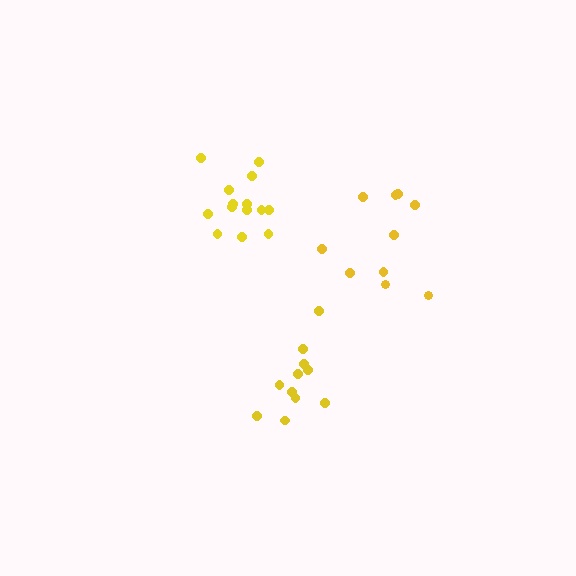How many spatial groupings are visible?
There are 3 spatial groupings.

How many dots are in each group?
Group 1: 10 dots, Group 2: 11 dots, Group 3: 14 dots (35 total).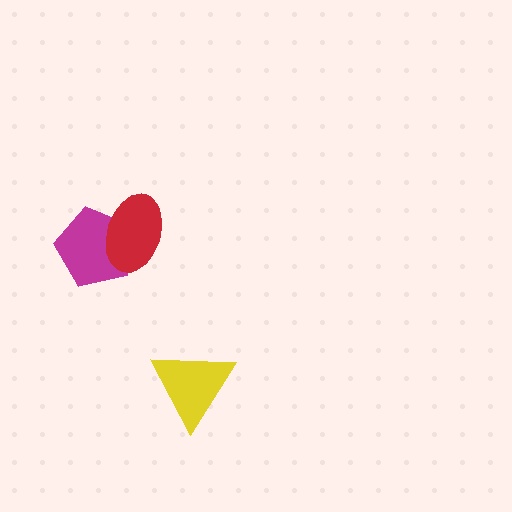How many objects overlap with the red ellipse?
1 object overlaps with the red ellipse.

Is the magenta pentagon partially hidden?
Yes, it is partially covered by another shape.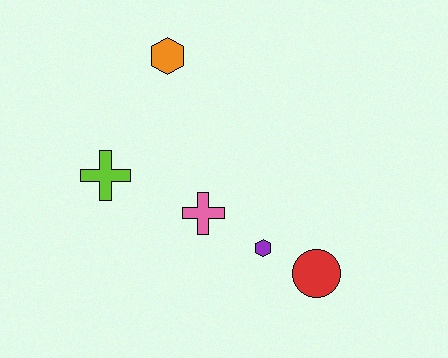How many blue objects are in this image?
There are no blue objects.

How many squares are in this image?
There are no squares.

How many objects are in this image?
There are 5 objects.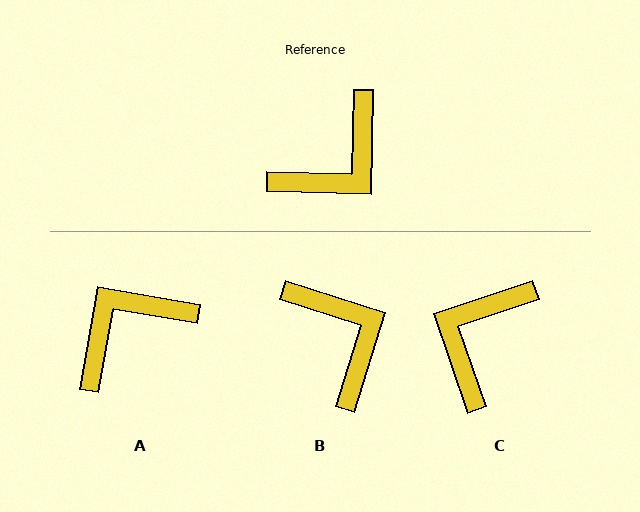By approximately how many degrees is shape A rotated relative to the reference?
Approximately 171 degrees counter-clockwise.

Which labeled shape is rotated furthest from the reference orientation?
A, about 171 degrees away.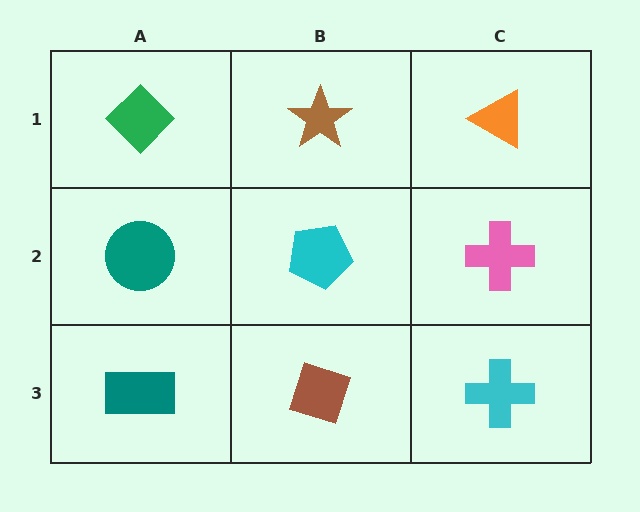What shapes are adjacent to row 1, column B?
A cyan pentagon (row 2, column B), a green diamond (row 1, column A), an orange triangle (row 1, column C).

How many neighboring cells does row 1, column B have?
3.